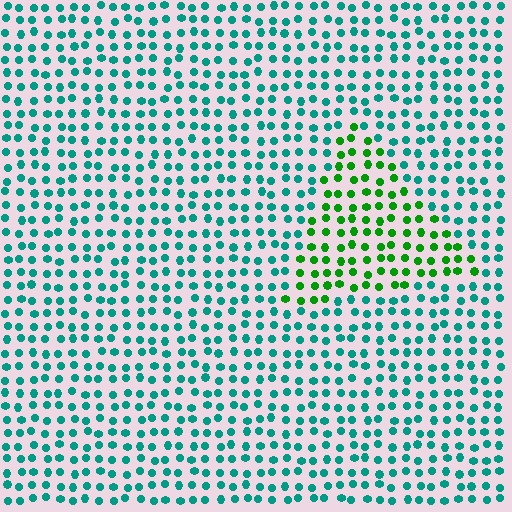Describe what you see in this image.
The image is filled with small teal elements in a uniform arrangement. A triangle-shaped region is visible where the elements are tinted to a slightly different hue, forming a subtle color boundary.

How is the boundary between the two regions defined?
The boundary is defined purely by a slight shift in hue (about 49 degrees). Spacing, size, and orientation are identical on both sides.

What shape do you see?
I see a triangle.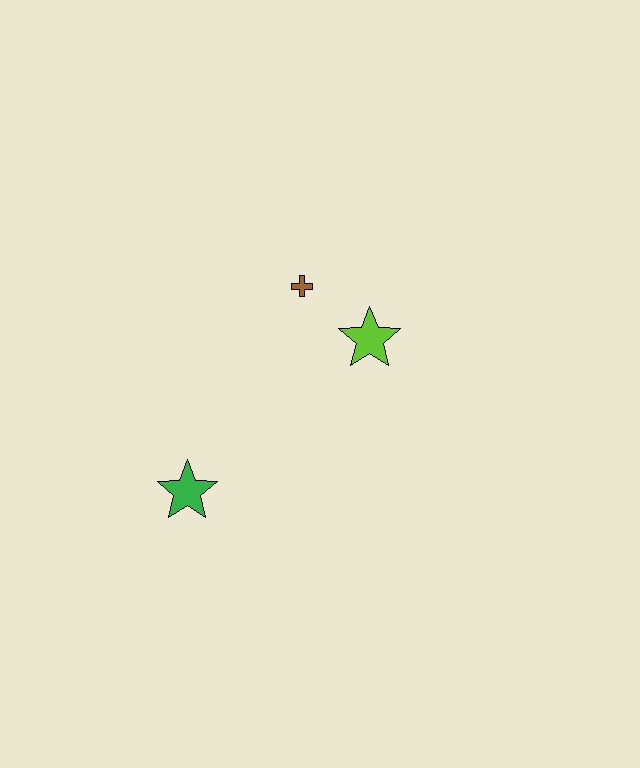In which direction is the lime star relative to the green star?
The lime star is to the right of the green star.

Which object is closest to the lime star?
The brown cross is closest to the lime star.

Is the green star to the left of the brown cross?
Yes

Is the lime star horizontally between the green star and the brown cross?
No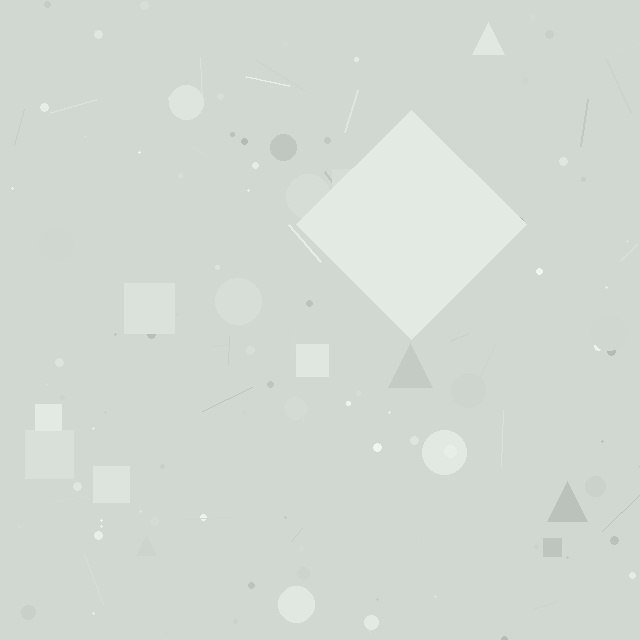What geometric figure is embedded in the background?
A diamond is embedded in the background.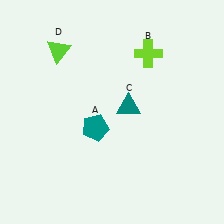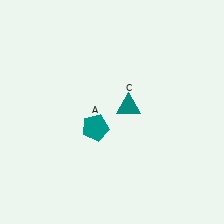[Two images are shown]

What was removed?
The lime triangle (D), the lime cross (B) were removed in Image 2.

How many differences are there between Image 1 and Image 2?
There are 2 differences between the two images.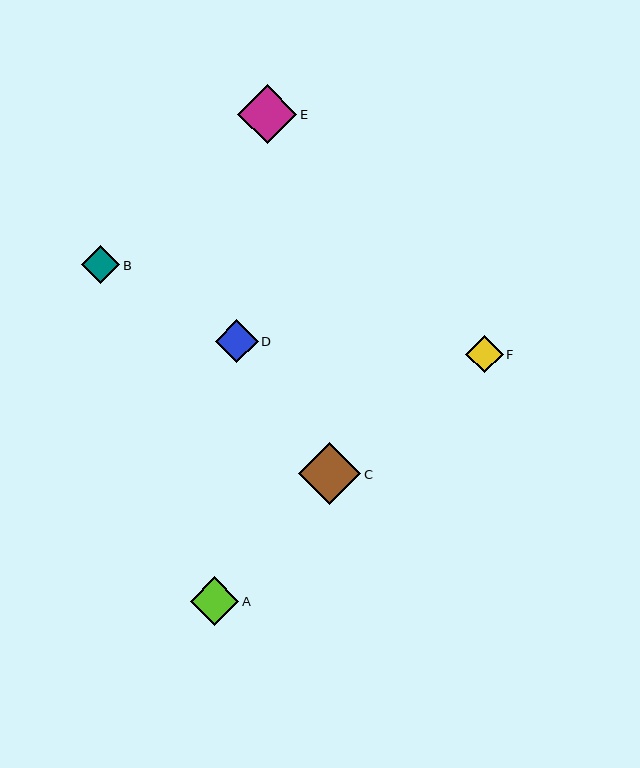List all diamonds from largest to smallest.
From largest to smallest: C, E, A, D, B, F.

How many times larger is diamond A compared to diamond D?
Diamond A is approximately 1.1 times the size of diamond D.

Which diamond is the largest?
Diamond C is the largest with a size of approximately 62 pixels.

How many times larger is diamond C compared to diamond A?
Diamond C is approximately 1.3 times the size of diamond A.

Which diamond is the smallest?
Diamond F is the smallest with a size of approximately 37 pixels.